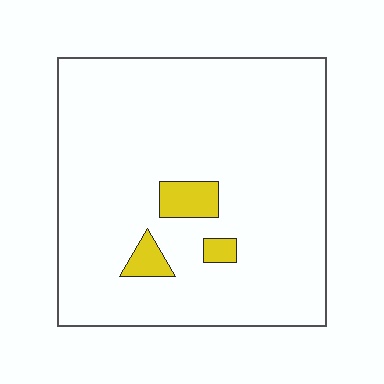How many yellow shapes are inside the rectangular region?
3.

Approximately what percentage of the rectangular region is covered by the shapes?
Approximately 5%.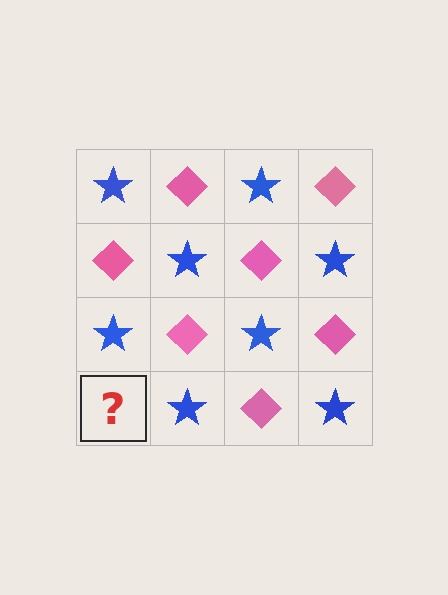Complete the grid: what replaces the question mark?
The question mark should be replaced with a pink diamond.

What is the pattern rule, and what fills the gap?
The rule is that it alternates blue star and pink diamond in a checkerboard pattern. The gap should be filled with a pink diamond.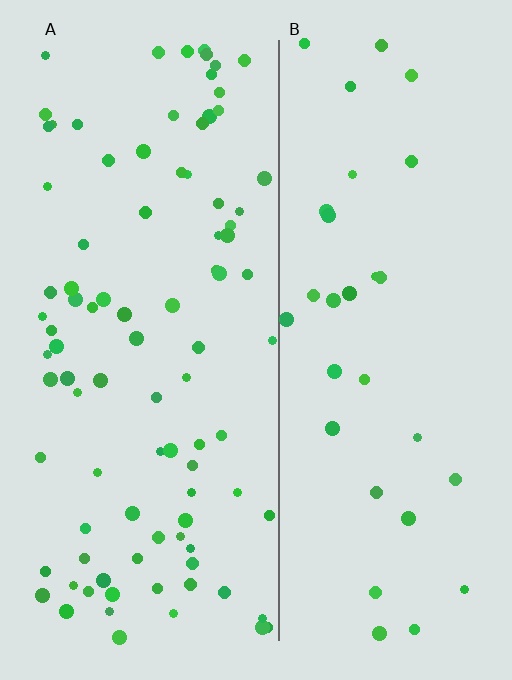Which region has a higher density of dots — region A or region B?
A (the left).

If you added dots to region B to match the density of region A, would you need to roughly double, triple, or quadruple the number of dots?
Approximately triple.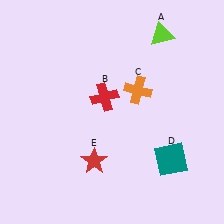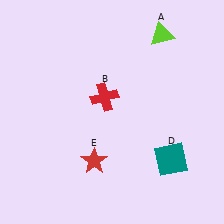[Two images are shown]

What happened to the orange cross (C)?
The orange cross (C) was removed in Image 2. It was in the top-right area of Image 1.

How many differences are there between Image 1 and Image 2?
There is 1 difference between the two images.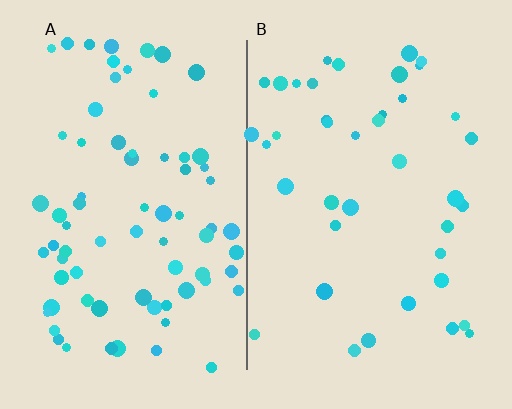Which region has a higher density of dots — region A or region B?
A (the left).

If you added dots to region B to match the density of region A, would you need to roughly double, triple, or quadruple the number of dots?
Approximately double.